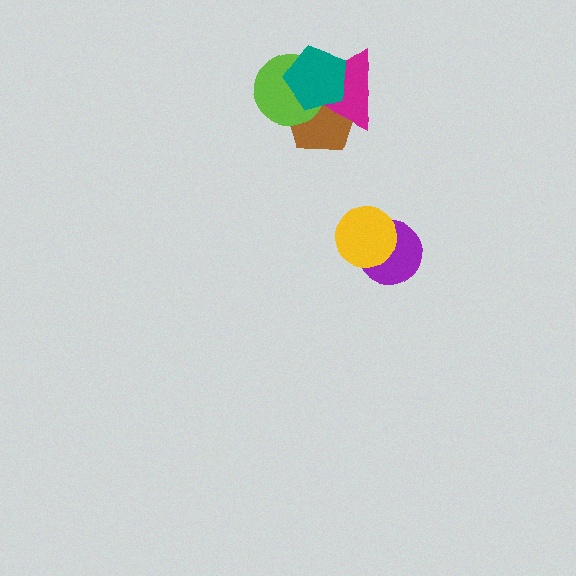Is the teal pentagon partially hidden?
No, no other shape covers it.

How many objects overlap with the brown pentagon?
3 objects overlap with the brown pentagon.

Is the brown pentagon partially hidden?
Yes, it is partially covered by another shape.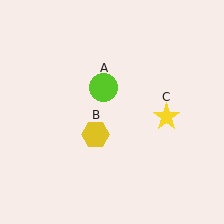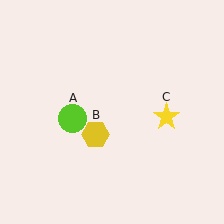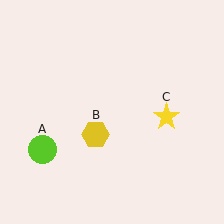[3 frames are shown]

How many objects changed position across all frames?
1 object changed position: lime circle (object A).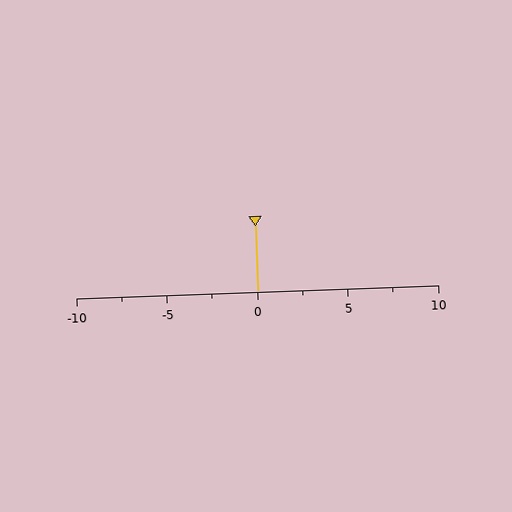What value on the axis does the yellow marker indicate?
The marker indicates approximately 0.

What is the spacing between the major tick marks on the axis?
The major ticks are spaced 5 apart.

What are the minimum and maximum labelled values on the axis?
The axis runs from -10 to 10.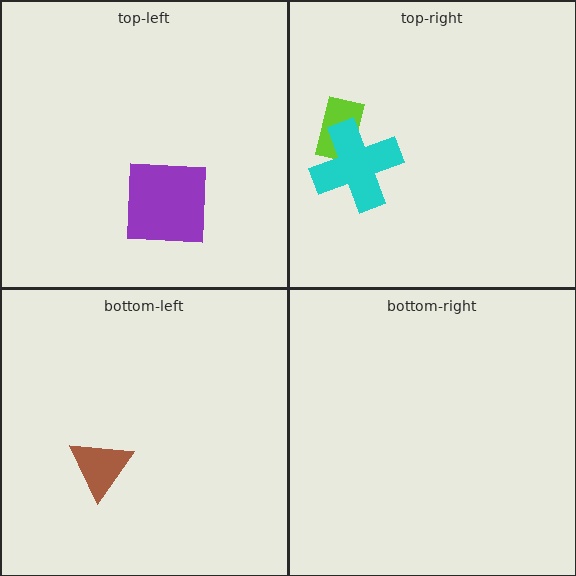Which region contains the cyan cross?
The top-right region.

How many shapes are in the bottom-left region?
1.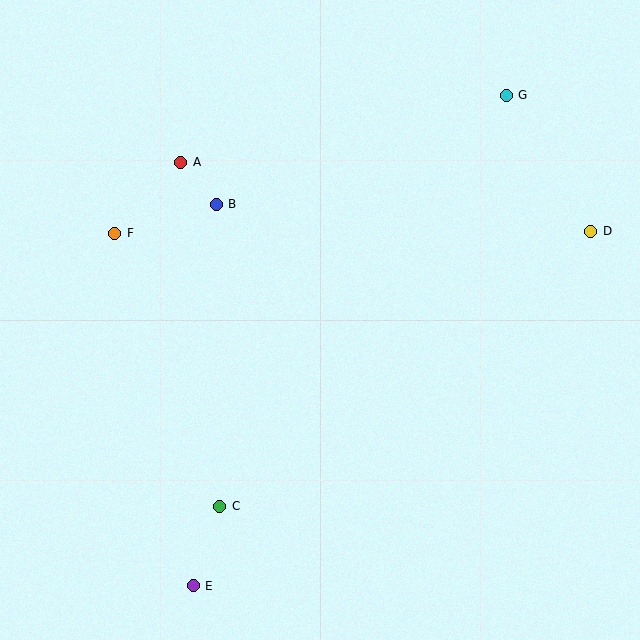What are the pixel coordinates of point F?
Point F is at (115, 233).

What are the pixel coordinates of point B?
Point B is at (216, 204).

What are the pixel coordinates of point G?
Point G is at (506, 95).